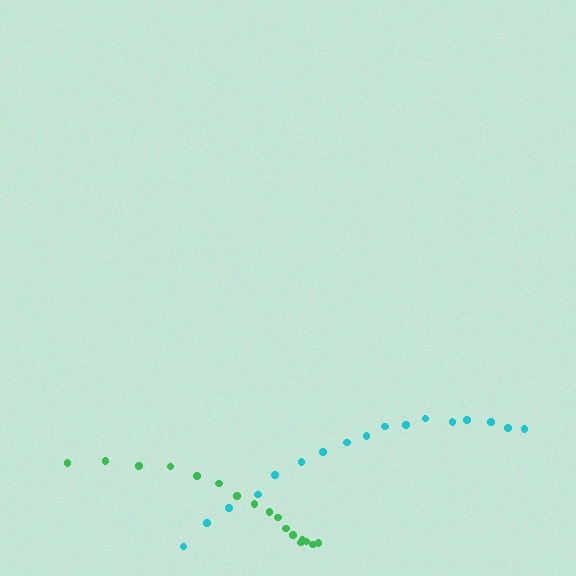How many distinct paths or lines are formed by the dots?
There are 2 distinct paths.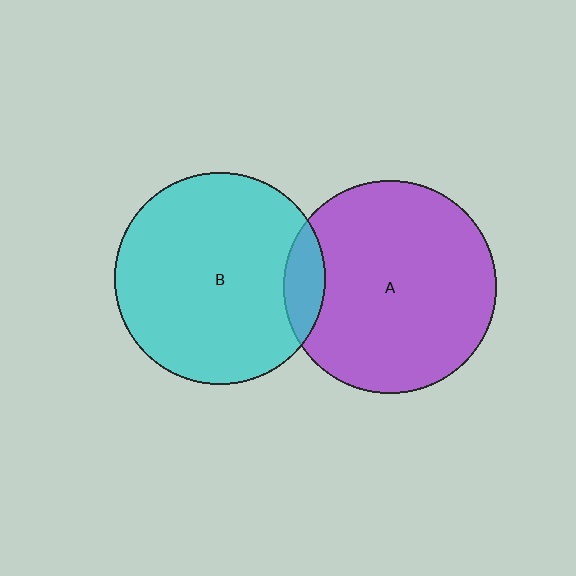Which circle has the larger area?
Circle A (purple).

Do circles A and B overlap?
Yes.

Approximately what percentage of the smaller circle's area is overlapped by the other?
Approximately 10%.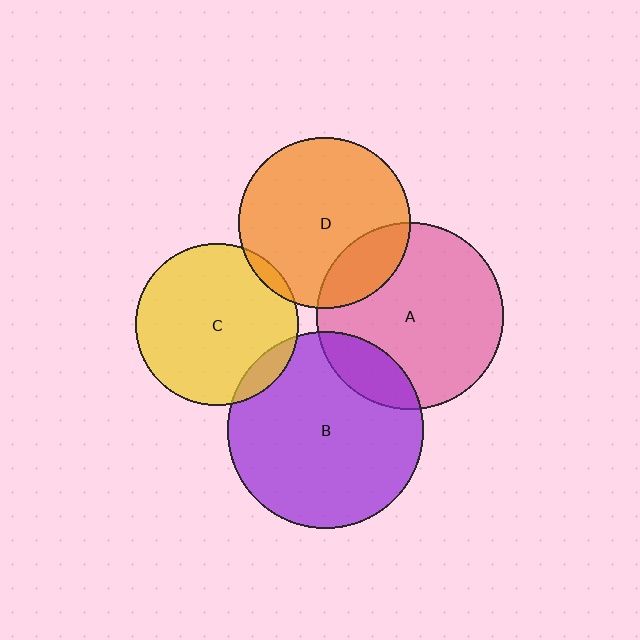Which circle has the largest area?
Circle B (purple).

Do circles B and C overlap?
Yes.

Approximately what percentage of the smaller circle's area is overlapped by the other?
Approximately 10%.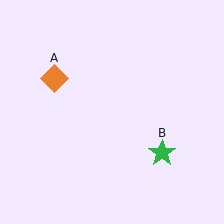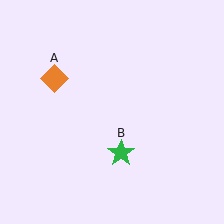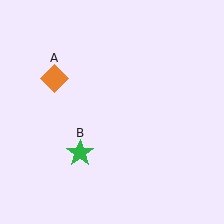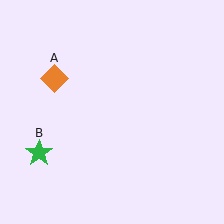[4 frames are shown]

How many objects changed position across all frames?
1 object changed position: green star (object B).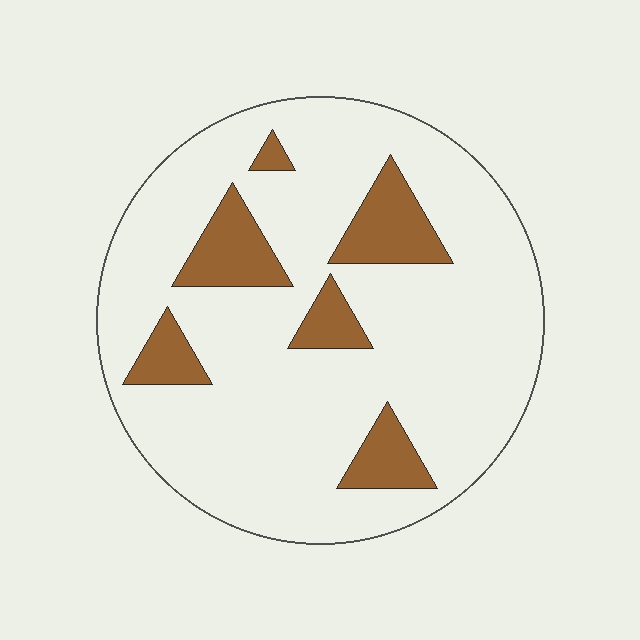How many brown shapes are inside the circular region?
6.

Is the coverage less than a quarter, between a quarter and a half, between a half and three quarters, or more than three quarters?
Less than a quarter.